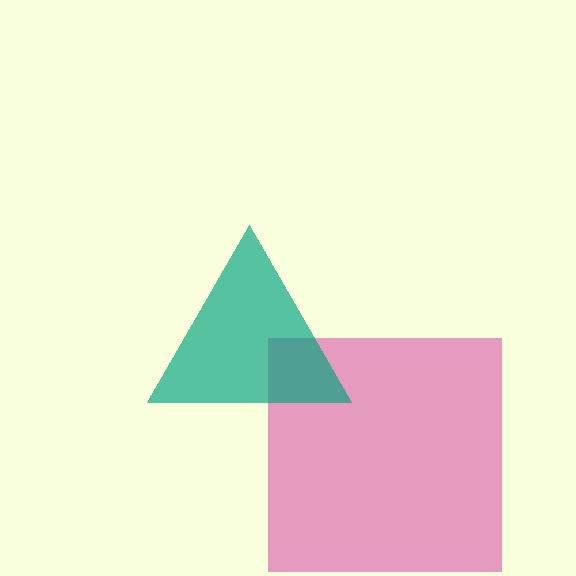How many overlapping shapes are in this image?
There are 2 overlapping shapes in the image.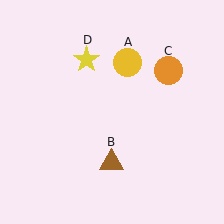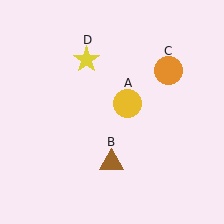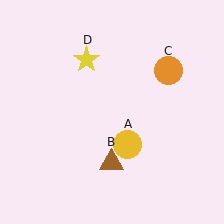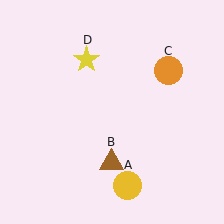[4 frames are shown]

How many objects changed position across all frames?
1 object changed position: yellow circle (object A).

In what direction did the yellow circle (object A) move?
The yellow circle (object A) moved down.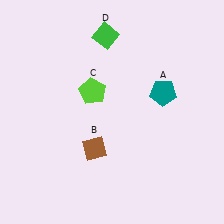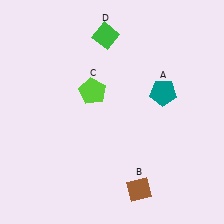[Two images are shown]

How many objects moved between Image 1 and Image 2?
1 object moved between the two images.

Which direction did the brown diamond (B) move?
The brown diamond (B) moved right.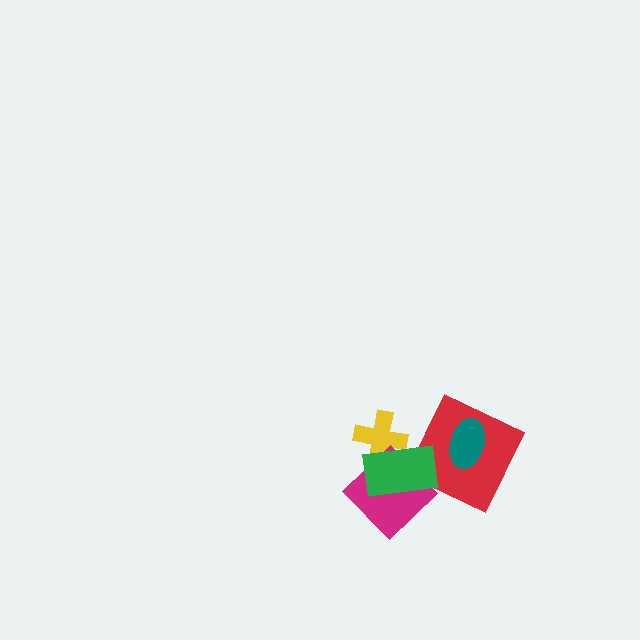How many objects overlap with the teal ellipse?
1 object overlaps with the teal ellipse.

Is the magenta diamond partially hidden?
Yes, it is partially covered by another shape.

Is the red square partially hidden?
Yes, it is partially covered by another shape.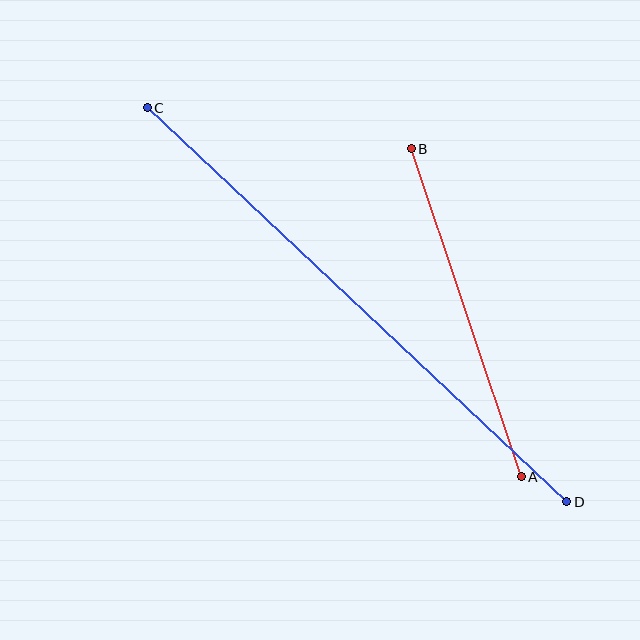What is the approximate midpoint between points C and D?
The midpoint is at approximately (357, 305) pixels.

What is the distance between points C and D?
The distance is approximately 575 pixels.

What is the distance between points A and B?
The distance is approximately 346 pixels.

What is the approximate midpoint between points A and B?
The midpoint is at approximately (466, 313) pixels.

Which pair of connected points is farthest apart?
Points C and D are farthest apart.